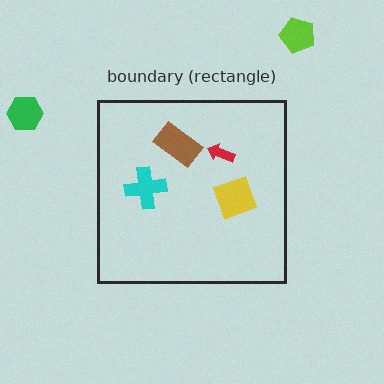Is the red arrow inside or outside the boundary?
Inside.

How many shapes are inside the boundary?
4 inside, 2 outside.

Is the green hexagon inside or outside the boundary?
Outside.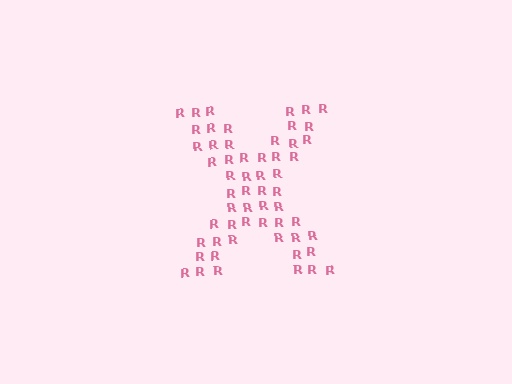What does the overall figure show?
The overall figure shows the letter X.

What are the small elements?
The small elements are letter R's.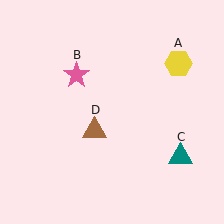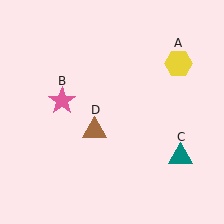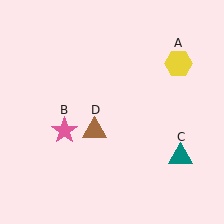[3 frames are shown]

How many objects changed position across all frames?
1 object changed position: pink star (object B).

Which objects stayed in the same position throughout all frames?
Yellow hexagon (object A) and teal triangle (object C) and brown triangle (object D) remained stationary.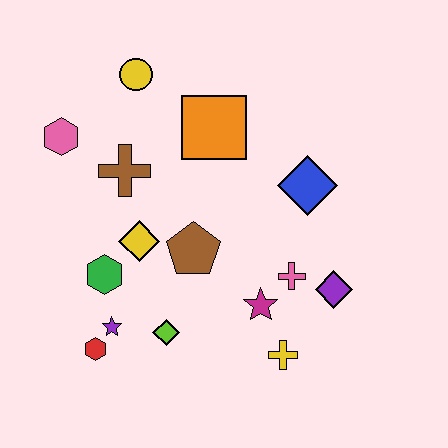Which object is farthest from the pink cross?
The pink hexagon is farthest from the pink cross.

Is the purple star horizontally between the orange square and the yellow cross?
No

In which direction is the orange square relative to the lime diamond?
The orange square is above the lime diamond.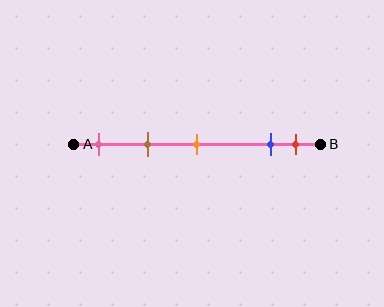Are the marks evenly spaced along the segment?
No, the marks are not evenly spaced.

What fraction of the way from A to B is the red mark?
The red mark is approximately 90% (0.9) of the way from A to B.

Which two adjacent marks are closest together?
The blue and red marks are the closest adjacent pair.